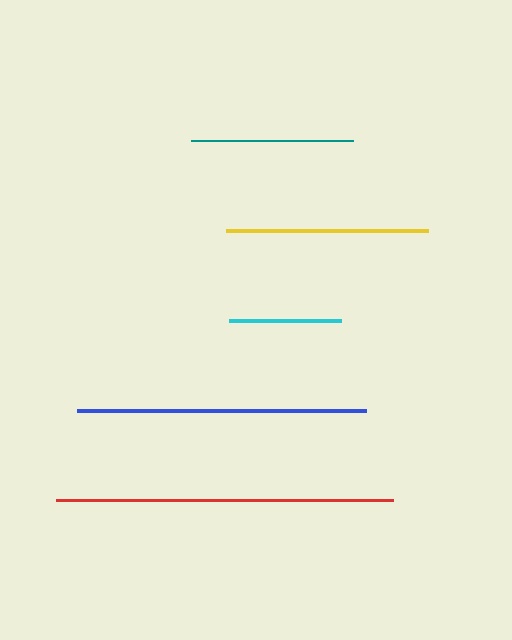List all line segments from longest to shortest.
From longest to shortest: red, blue, yellow, teal, cyan.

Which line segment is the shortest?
The cyan line is the shortest at approximately 111 pixels.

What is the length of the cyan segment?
The cyan segment is approximately 111 pixels long.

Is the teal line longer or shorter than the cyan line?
The teal line is longer than the cyan line.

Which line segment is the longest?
The red line is the longest at approximately 337 pixels.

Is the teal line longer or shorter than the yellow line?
The yellow line is longer than the teal line.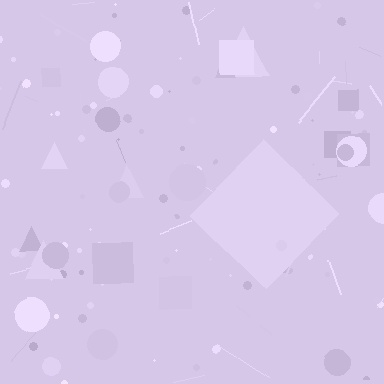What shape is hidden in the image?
A diamond is hidden in the image.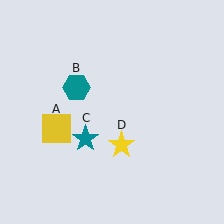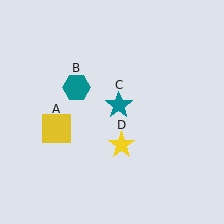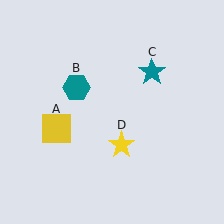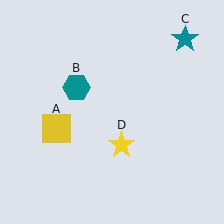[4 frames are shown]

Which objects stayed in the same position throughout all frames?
Yellow square (object A) and teal hexagon (object B) and yellow star (object D) remained stationary.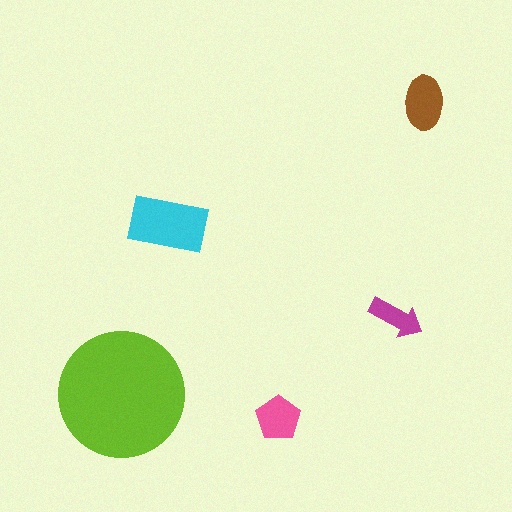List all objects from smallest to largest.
The magenta arrow, the pink pentagon, the brown ellipse, the cyan rectangle, the lime circle.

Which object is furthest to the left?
The lime circle is leftmost.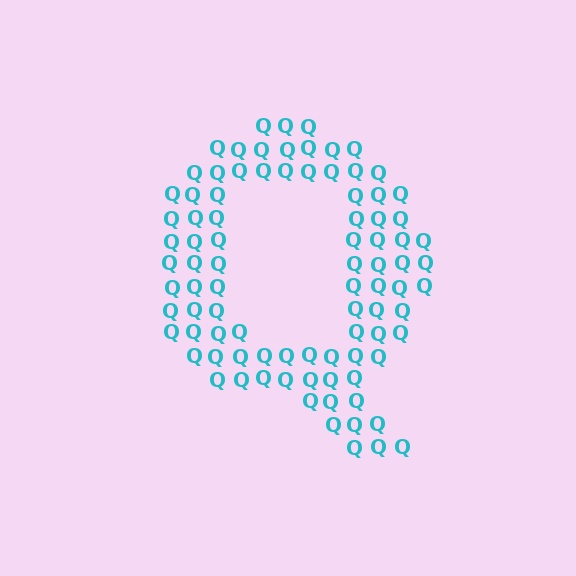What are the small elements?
The small elements are letter Q's.